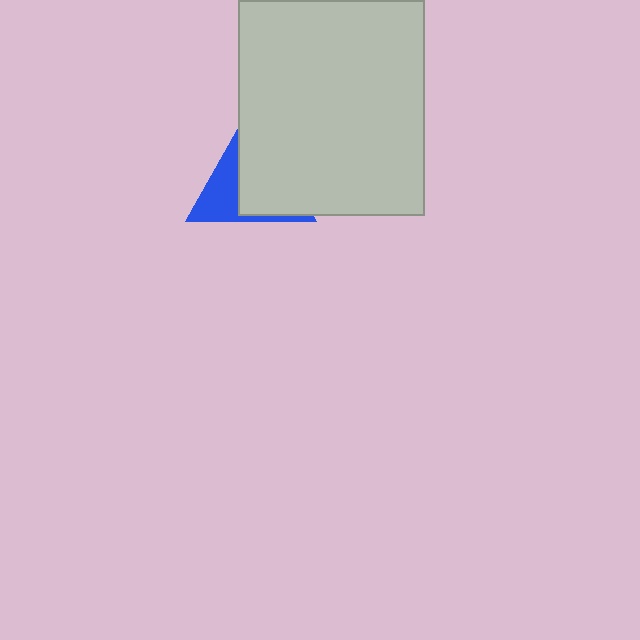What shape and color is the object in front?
The object in front is a light gray rectangle.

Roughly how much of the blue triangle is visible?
A small part of it is visible (roughly 38%).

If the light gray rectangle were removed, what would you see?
You would see the complete blue triangle.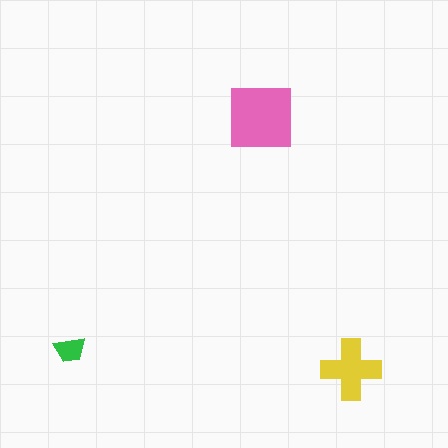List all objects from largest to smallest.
The pink square, the yellow cross, the green trapezoid.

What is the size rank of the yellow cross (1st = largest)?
2nd.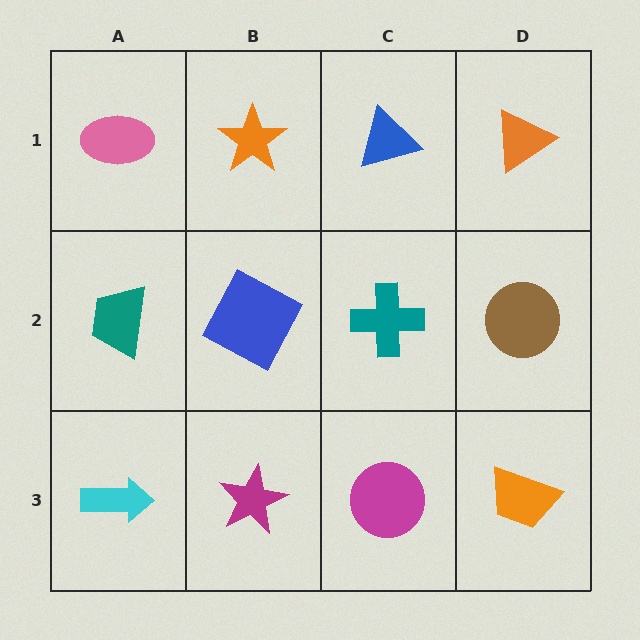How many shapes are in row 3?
4 shapes.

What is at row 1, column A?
A pink ellipse.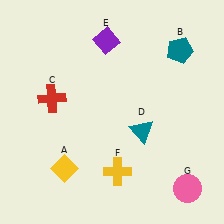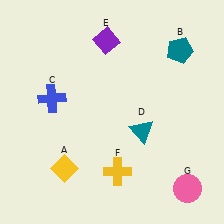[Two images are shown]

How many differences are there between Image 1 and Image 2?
There is 1 difference between the two images.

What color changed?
The cross (C) changed from red in Image 1 to blue in Image 2.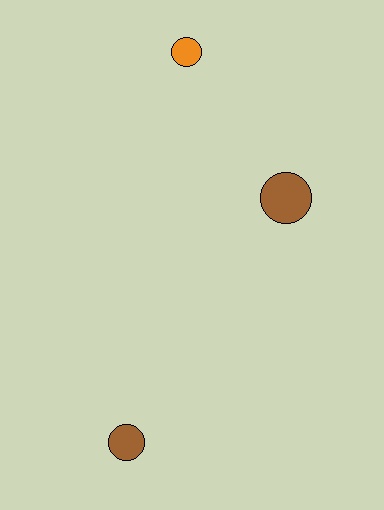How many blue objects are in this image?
There are no blue objects.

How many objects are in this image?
There are 3 objects.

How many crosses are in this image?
There are no crosses.